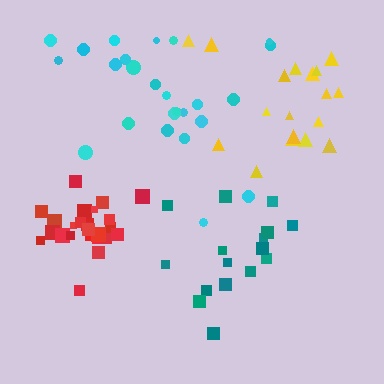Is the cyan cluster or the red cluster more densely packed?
Red.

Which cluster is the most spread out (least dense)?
Cyan.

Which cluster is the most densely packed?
Red.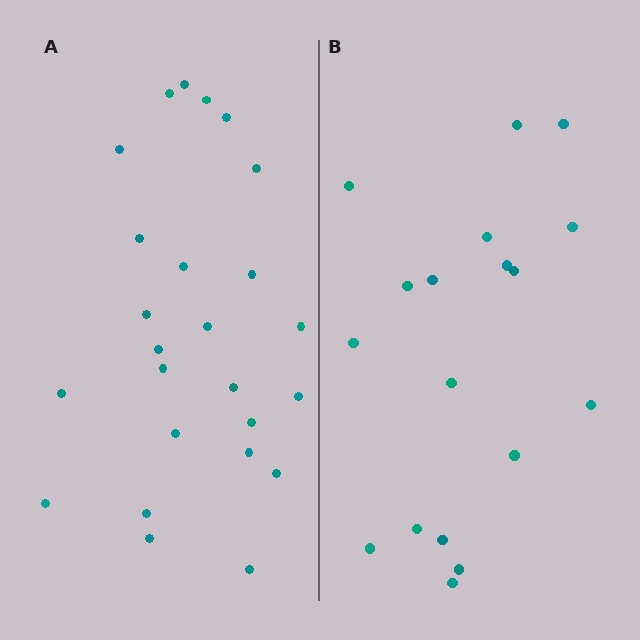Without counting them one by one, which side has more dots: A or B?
Region A (the left region) has more dots.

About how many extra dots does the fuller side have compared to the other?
Region A has roughly 8 or so more dots than region B.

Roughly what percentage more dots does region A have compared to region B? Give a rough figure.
About 40% more.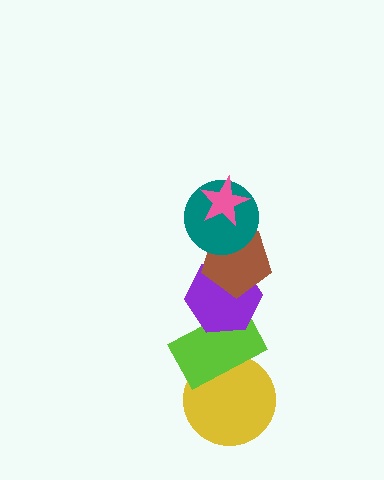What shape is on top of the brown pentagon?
The teal circle is on top of the brown pentagon.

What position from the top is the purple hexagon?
The purple hexagon is 4th from the top.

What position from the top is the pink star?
The pink star is 1st from the top.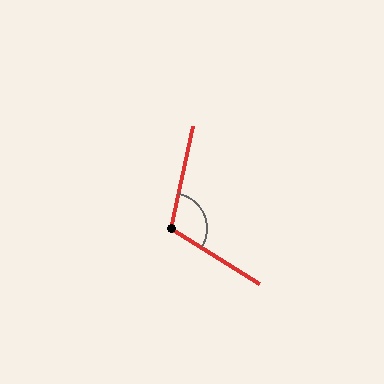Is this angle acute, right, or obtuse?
It is obtuse.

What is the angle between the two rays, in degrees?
Approximately 110 degrees.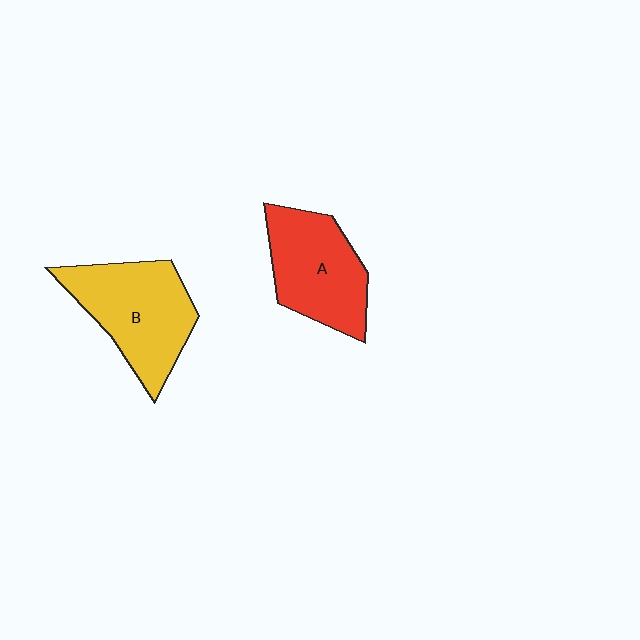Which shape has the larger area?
Shape B (yellow).